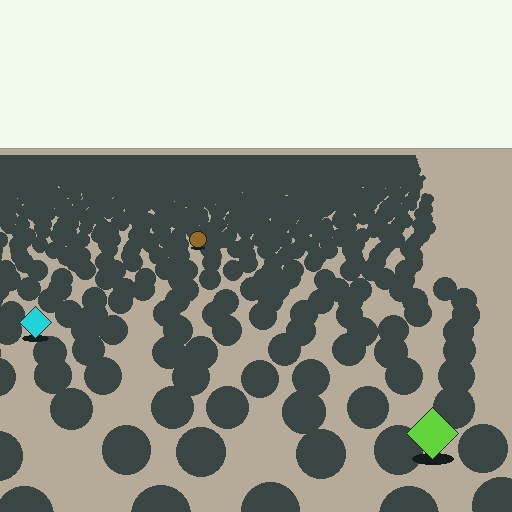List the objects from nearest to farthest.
From nearest to farthest: the lime diamond, the cyan diamond, the brown circle.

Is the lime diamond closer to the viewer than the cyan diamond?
Yes. The lime diamond is closer — you can tell from the texture gradient: the ground texture is coarser near it.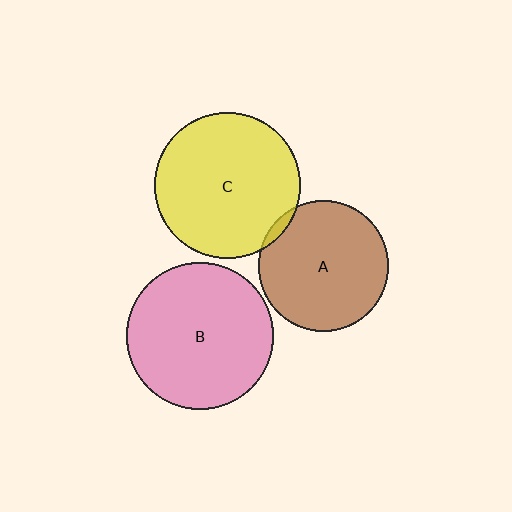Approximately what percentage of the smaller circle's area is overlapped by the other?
Approximately 5%.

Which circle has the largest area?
Circle B (pink).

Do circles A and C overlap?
Yes.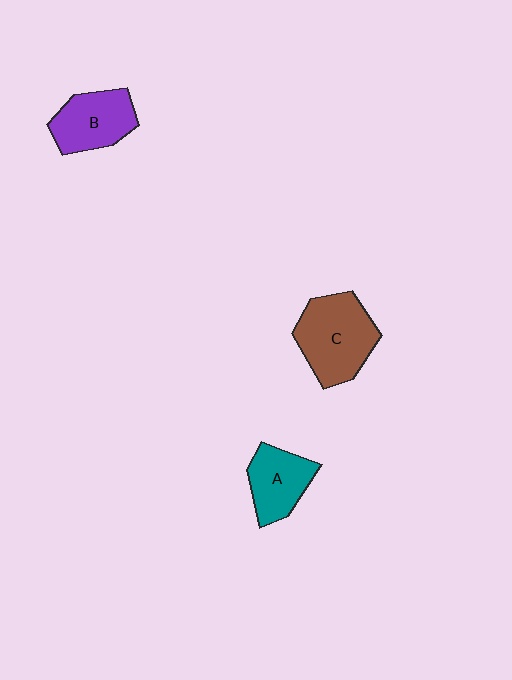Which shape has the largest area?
Shape C (brown).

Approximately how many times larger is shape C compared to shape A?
Approximately 1.5 times.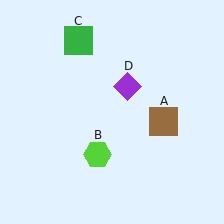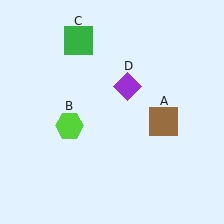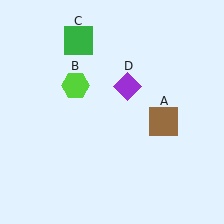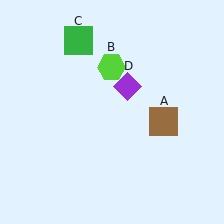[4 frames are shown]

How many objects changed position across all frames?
1 object changed position: lime hexagon (object B).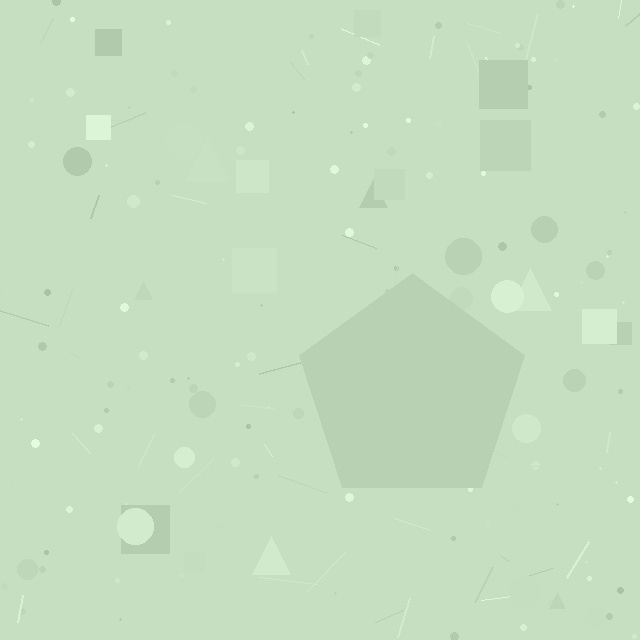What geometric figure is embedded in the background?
A pentagon is embedded in the background.